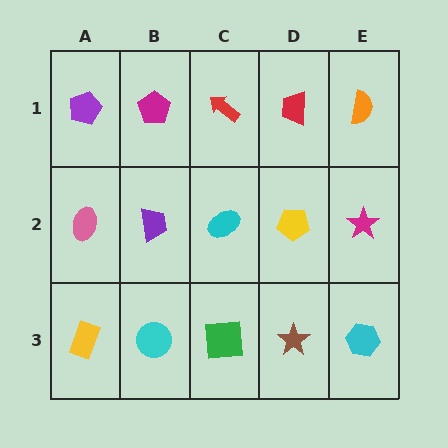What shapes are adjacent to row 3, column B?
A purple trapezoid (row 2, column B), a yellow rectangle (row 3, column A), a green square (row 3, column C).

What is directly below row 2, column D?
A brown star.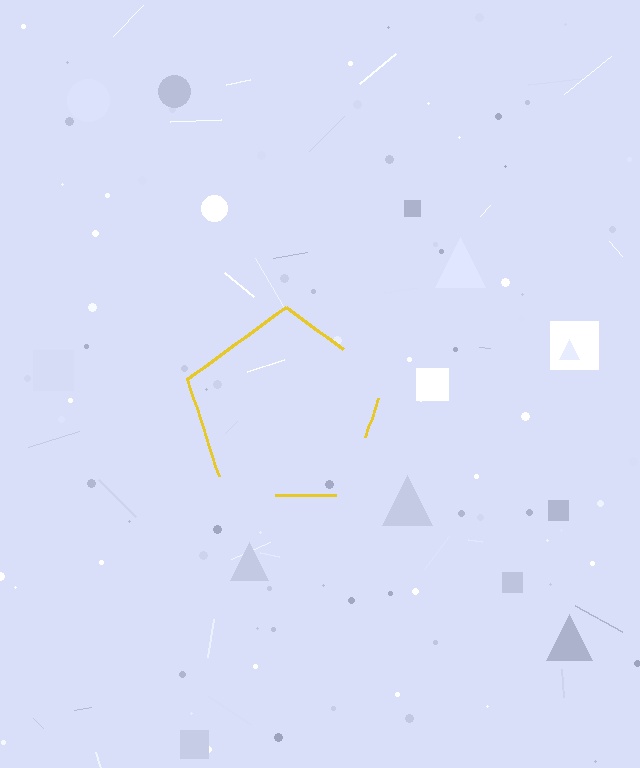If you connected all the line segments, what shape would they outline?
They would outline a pentagon.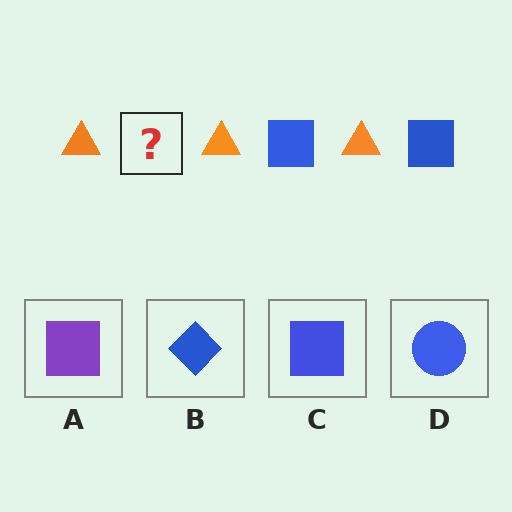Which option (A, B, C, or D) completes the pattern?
C.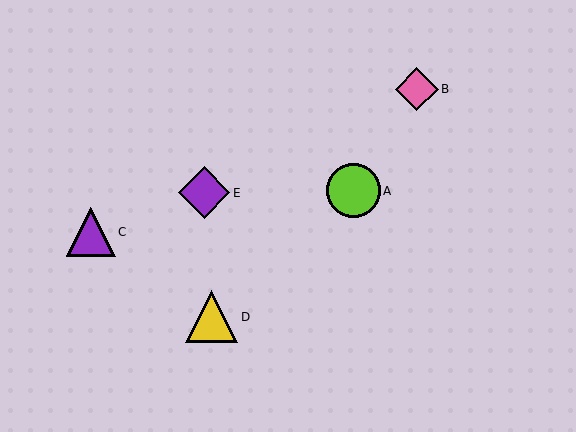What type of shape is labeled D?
Shape D is a yellow triangle.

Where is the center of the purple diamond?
The center of the purple diamond is at (204, 193).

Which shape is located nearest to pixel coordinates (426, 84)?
The pink diamond (labeled B) at (417, 89) is nearest to that location.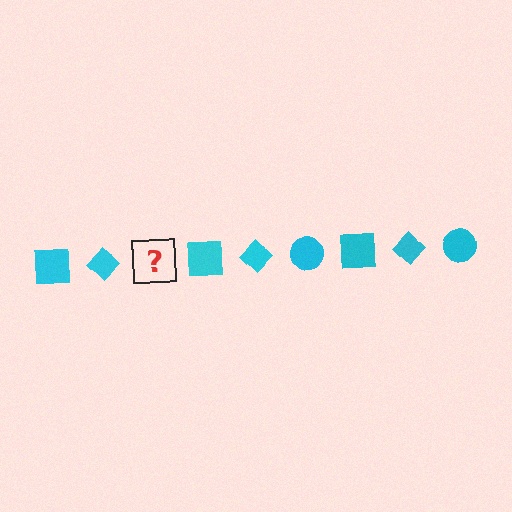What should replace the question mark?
The question mark should be replaced with a cyan circle.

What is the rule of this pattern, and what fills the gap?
The rule is that the pattern cycles through square, diamond, circle shapes in cyan. The gap should be filled with a cyan circle.